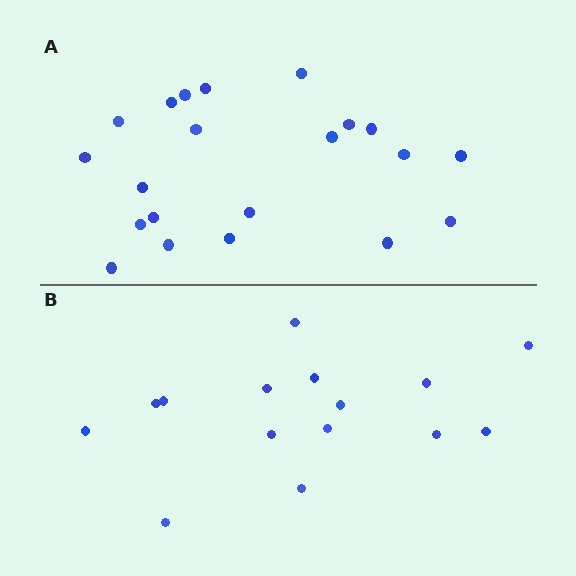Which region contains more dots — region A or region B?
Region A (the top region) has more dots.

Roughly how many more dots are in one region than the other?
Region A has about 6 more dots than region B.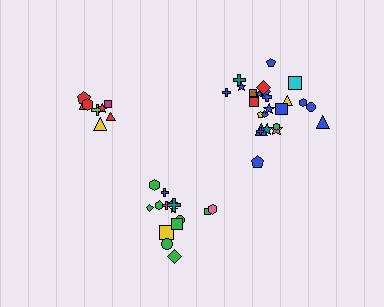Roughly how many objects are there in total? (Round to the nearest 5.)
Roughly 50 objects in total.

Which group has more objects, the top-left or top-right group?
The top-right group.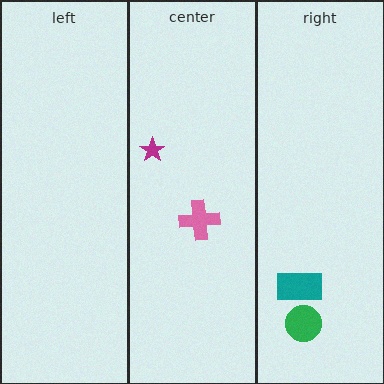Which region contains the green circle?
The right region.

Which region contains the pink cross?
The center region.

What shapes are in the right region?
The green circle, the teal rectangle.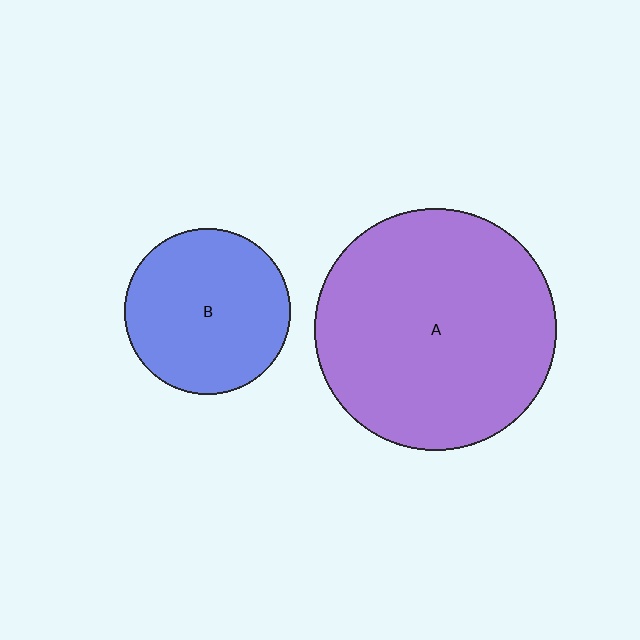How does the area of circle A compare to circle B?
Approximately 2.1 times.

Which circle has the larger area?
Circle A (purple).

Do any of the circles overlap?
No, none of the circles overlap.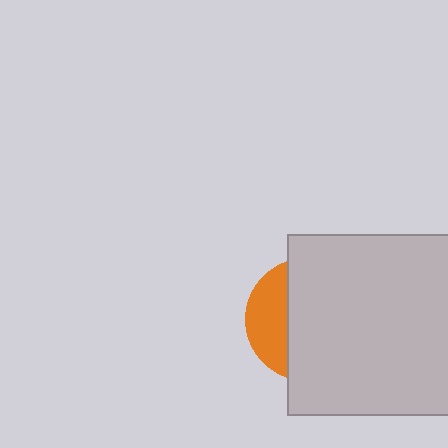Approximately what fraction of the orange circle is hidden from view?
Roughly 70% of the orange circle is hidden behind the light gray square.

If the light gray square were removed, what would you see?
You would see the complete orange circle.